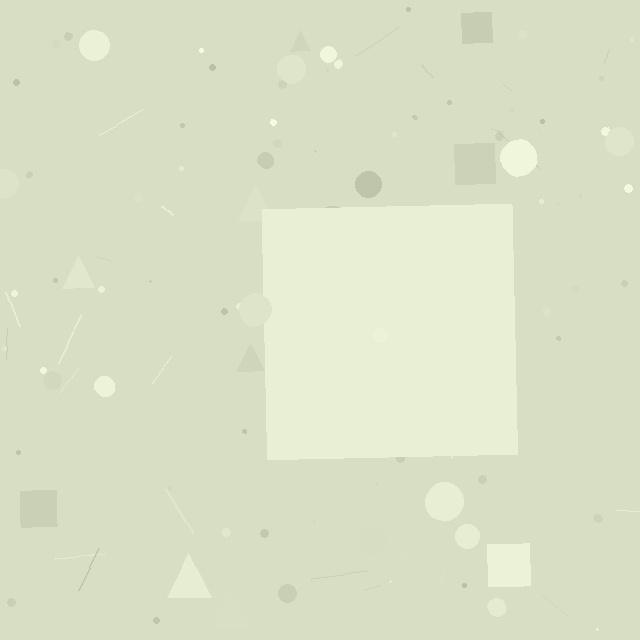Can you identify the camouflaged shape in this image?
The camouflaged shape is a square.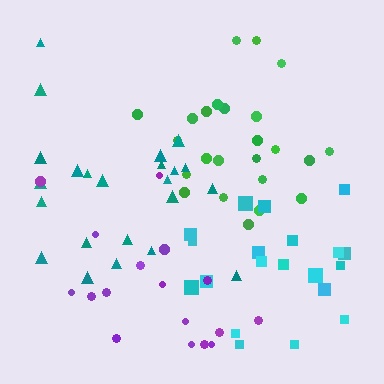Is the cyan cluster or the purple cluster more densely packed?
Cyan.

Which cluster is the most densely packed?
Green.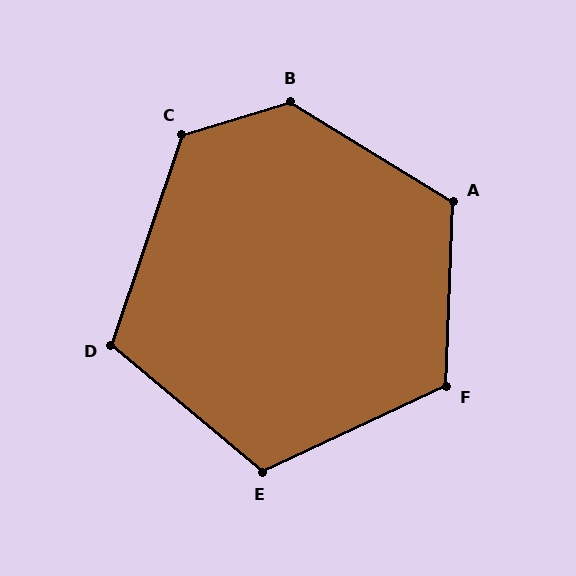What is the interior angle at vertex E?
Approximately 115 degrees (obtuse).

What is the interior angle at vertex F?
Approximately 117 degrees (obtuse).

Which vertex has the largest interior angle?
B, at approximately 132 degrees.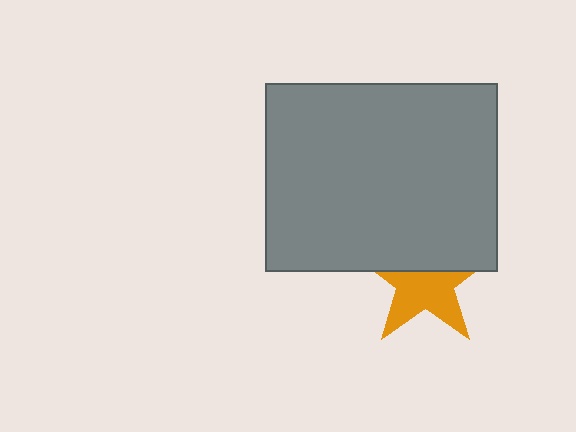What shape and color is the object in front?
The object in front is a gray rectangle.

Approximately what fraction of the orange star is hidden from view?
Roughly 44% of the orange star is hidden behind the gray rectangle.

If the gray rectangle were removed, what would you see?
You would see the complete orange star.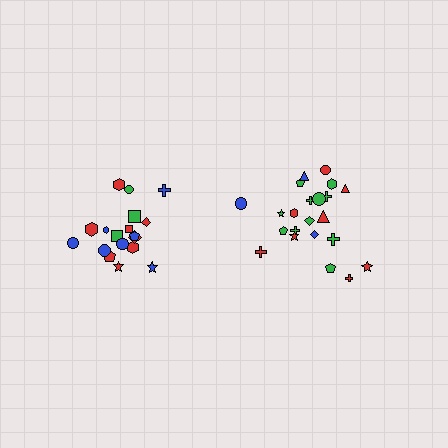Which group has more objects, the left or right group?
The right group.